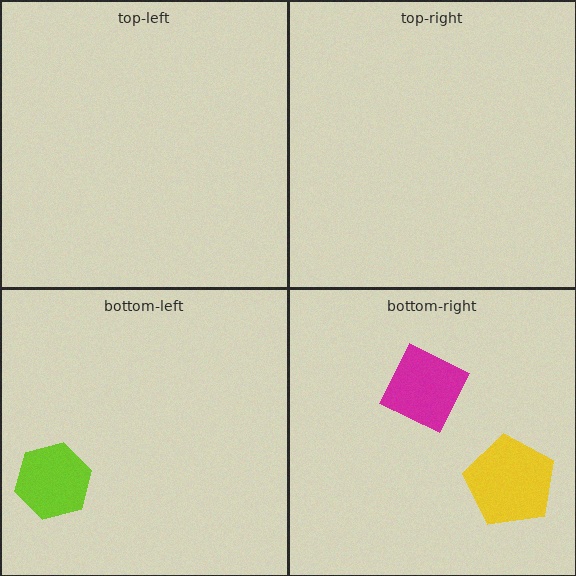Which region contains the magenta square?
The bottom-right region.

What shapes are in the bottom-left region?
The lime hexagon.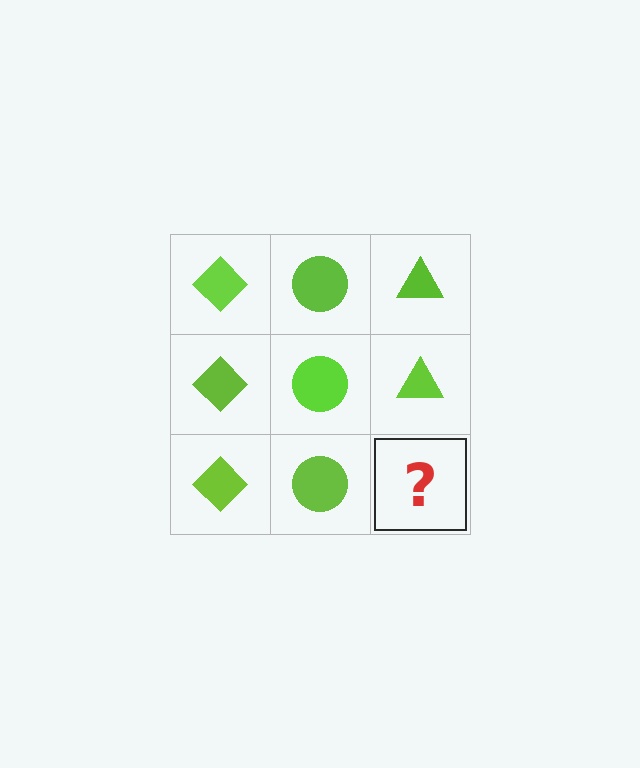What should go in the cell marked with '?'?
The missing cell should contain a lime triangle.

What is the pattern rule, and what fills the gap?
The rule is that each column has a consistent shape. The gap should be filled with a lime triangle.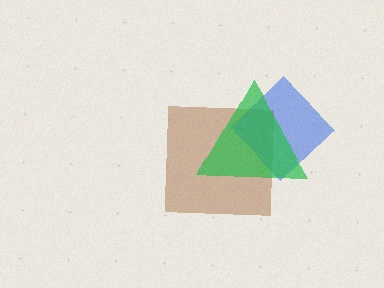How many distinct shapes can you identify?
There are 3 distinct shapes: a brown square, a blue diamond, a green triangle.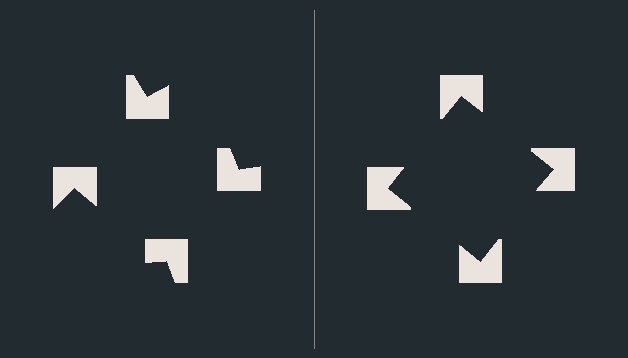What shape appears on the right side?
An illusory square.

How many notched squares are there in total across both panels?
8 — 4 on each side.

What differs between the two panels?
The notched squares are positioned identically on both sides; only the wedge orientations differ. On the right they align to a square; on the left they are misaligned.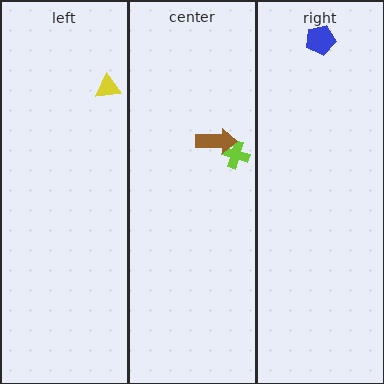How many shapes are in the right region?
1.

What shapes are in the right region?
The blue pentagon.